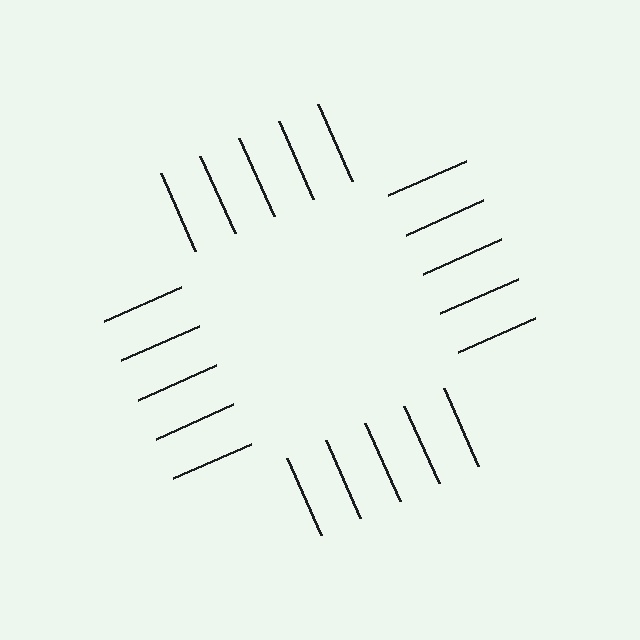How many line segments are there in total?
20 — 5 along each of the 4 edges.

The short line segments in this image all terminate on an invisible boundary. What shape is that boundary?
An illusory square — the line segments terminate on its edges but no continuous stroke is drawn.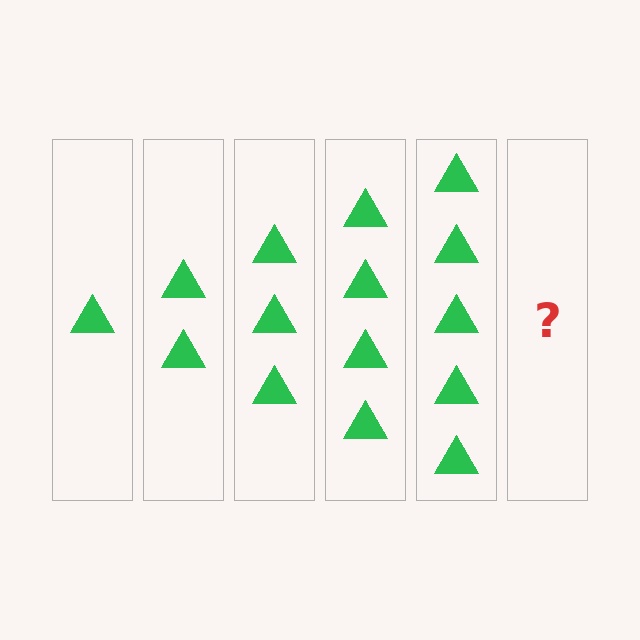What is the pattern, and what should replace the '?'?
The pattern is that each step adds one more triangle. The '?' should be 6 triangles.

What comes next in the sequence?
The next element should be 6 triangles.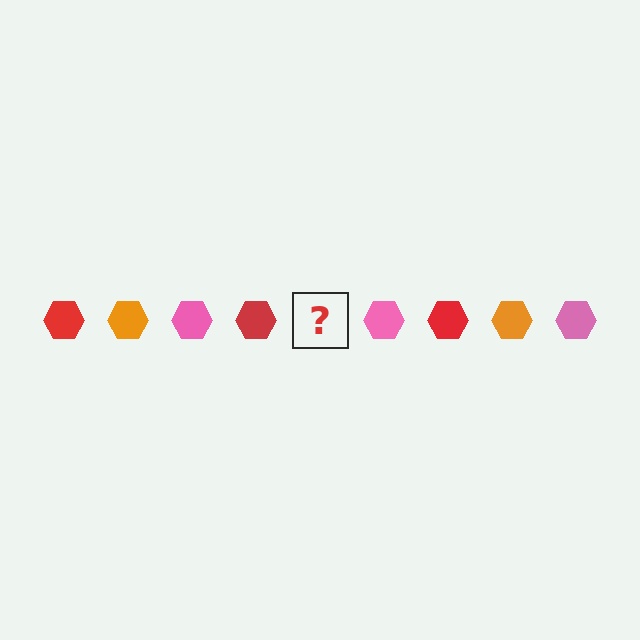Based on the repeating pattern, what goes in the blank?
The blank should be an orange hexagon.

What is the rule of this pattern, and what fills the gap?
The rule is that the pattern cycles through red, orange, pink hexagons. The gap should be filled with an orange hexagon.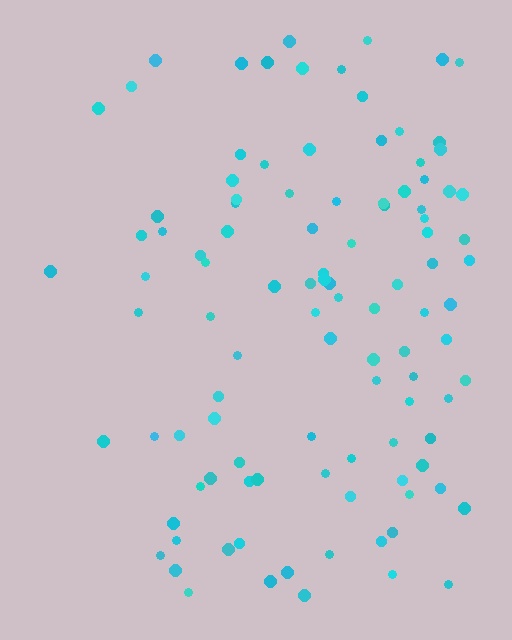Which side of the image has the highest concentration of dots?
The right.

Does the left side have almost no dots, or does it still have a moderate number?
Still a moderate number, just noticeably fewer than the right.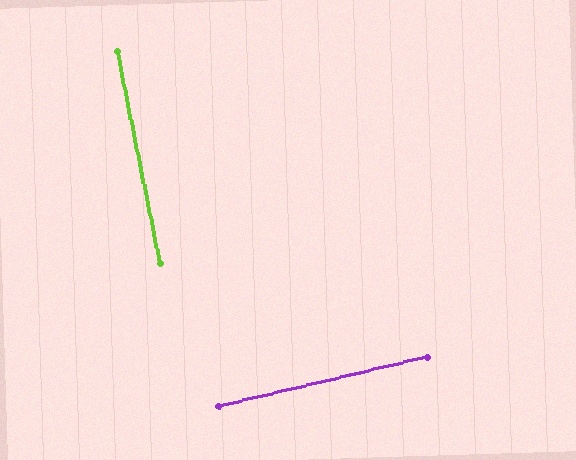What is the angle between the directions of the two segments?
Approximately 88 degrees.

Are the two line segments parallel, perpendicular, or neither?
Perpendicular — they meet at approximately 88°.